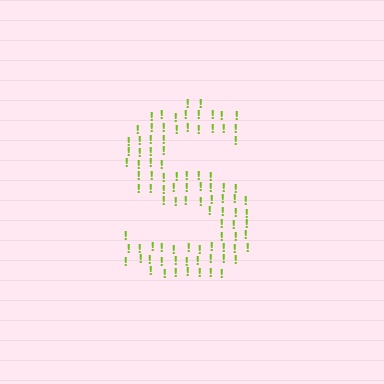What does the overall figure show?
The overall figure shows the letter S.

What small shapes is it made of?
It is made of small exclamation marks.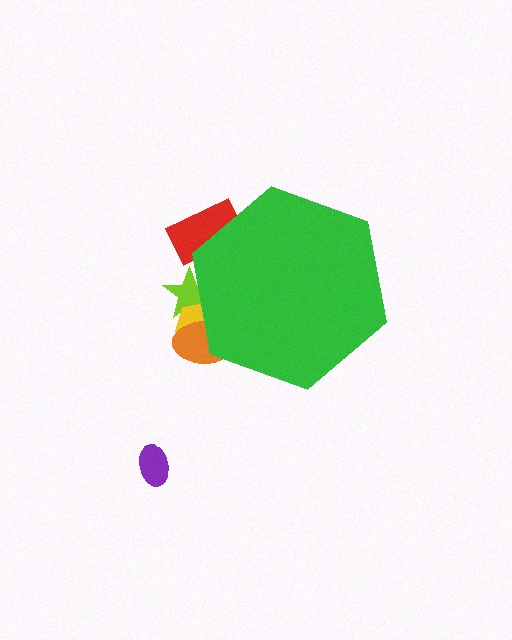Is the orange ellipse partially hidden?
Yes, the orange ellipse is partially hidden behind the green hexagon.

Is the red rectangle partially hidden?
Yes, the red rectangle is partially hidden behind the green hexagon.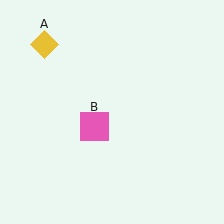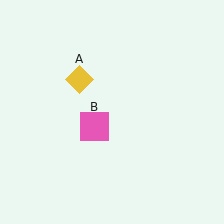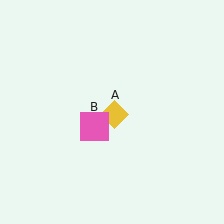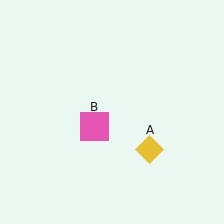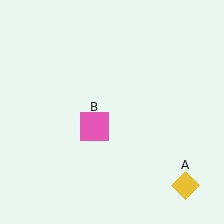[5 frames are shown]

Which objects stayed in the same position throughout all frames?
Pink square (object B) remained stationary.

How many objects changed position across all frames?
1 object changed position: yellow diamond (object A).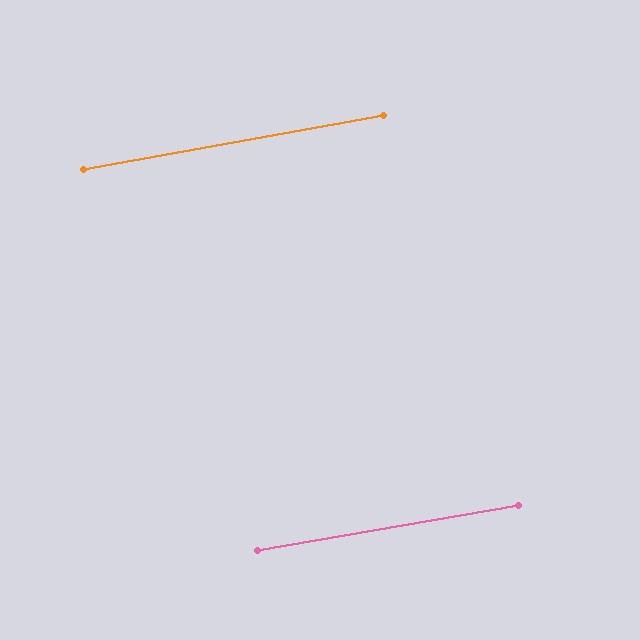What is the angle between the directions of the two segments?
Approximately 1 degree.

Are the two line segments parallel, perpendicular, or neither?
Parallel — their directions differ by only 0.5°.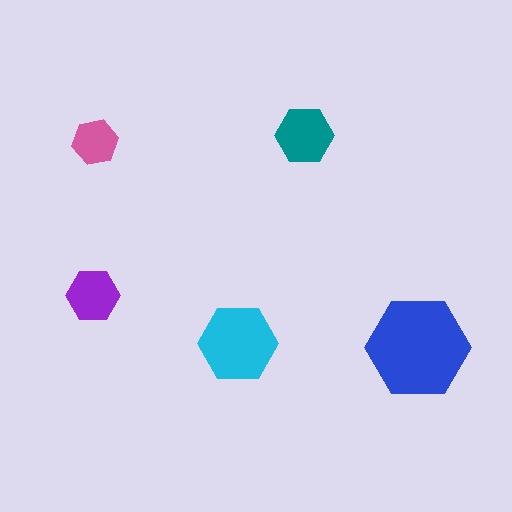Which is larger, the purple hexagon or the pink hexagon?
The purple one.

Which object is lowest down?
The blue hexagon is bottommost.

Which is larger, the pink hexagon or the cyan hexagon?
The cyan one.